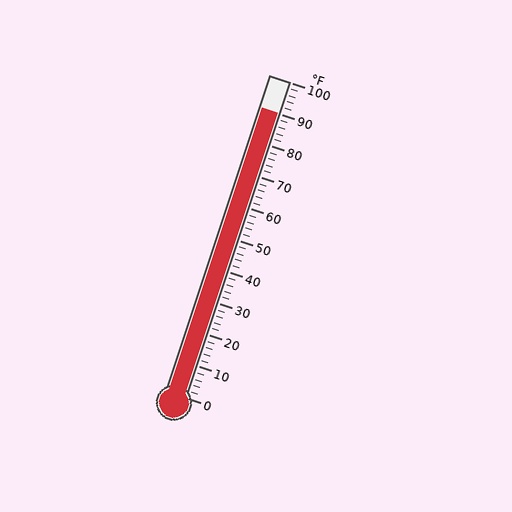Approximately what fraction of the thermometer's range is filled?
The thermometer is filled to approximately 90% of its range.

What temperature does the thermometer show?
The thermometer shows approximately 90°F.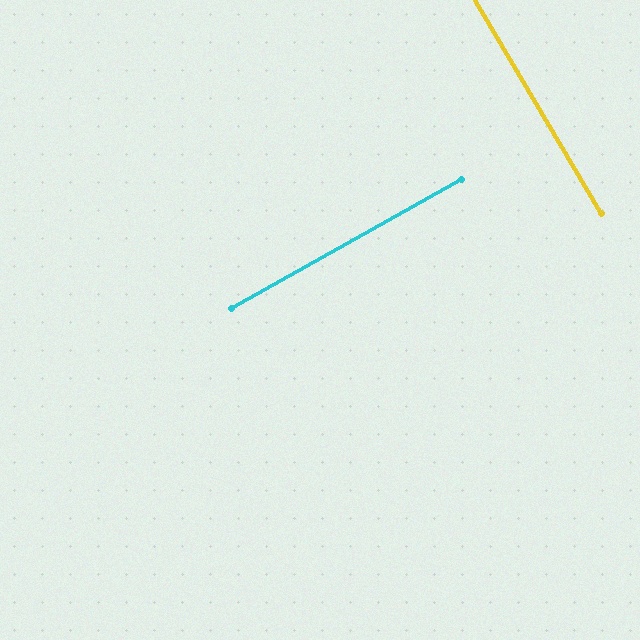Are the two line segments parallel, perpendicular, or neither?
Perpendicular — they meet at approximately 89°.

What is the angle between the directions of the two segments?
Approximately 89 degrees.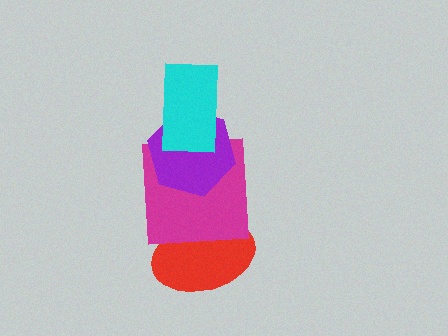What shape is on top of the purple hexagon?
The cyan rectangle is on top of the purple hexagon.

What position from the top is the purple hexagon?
The purple hexagon is 2nd from the top.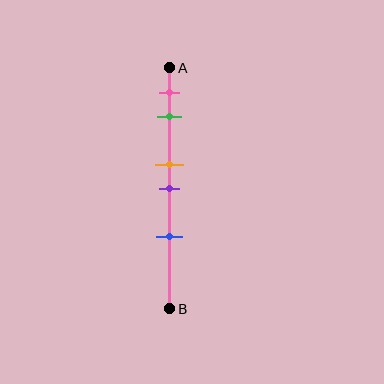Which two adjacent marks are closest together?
The orange and purple marks are the closest adjacent pair.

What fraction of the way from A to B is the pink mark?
The pink mark is approximately 10% (0.1) of the way from A to B.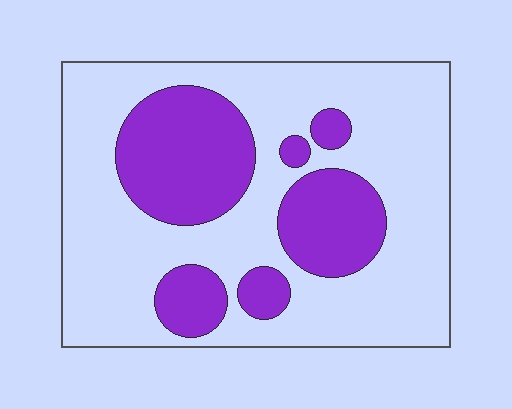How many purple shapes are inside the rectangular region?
6.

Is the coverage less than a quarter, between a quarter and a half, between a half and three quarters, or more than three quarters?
Between a quarter and a half.